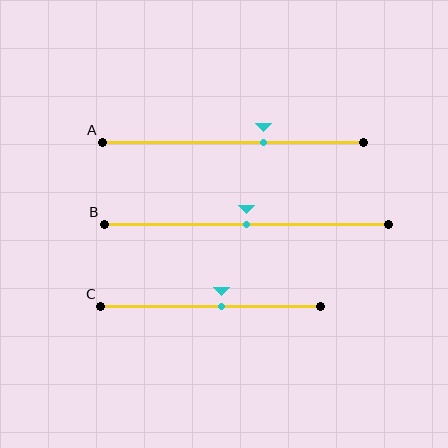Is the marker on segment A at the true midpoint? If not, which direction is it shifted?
No, the marker on segment A is shifted to the right by about 12% of the segment length.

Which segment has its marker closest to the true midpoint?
Segment B has its marker closest to the true midpoint.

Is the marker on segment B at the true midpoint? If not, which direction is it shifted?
Yes, the marker on segment B is at the true midpoint.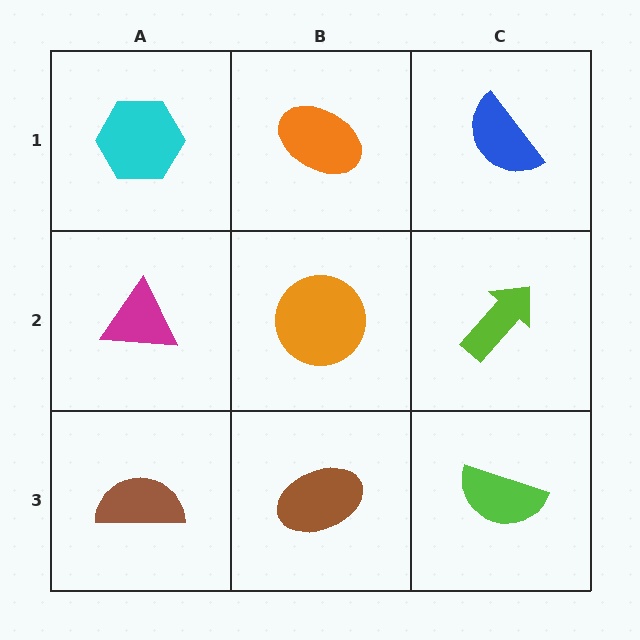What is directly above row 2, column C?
A blue semicircle.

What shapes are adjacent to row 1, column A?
A magenta triangle (row 2, column A), an orange ellipse (row 1, column B).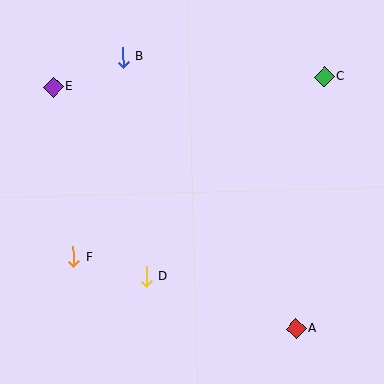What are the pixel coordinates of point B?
Point B is at (123, 57).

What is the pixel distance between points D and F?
The distance between D and F is 76 pixels.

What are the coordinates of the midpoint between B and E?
The midpoint between B and E is at (88, 72).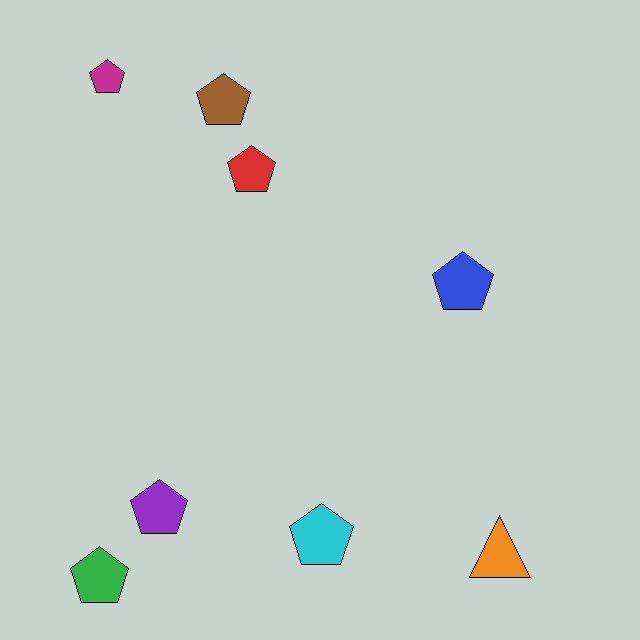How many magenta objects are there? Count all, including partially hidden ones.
There is 1 magenta object.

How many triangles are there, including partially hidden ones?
There is 1 triangle.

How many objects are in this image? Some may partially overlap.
There are 8 objects.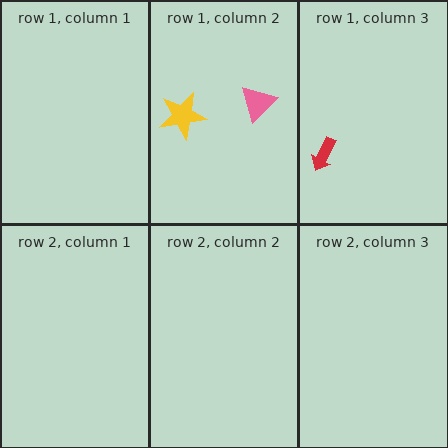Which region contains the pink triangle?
The row 1, column 2 region.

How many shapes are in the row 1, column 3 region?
1.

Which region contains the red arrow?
The row 1, column 3 region.